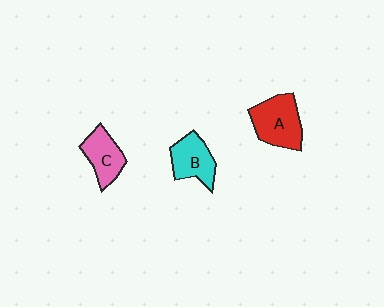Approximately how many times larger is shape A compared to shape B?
Approximately 1.3 times.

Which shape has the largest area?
Shape A (red).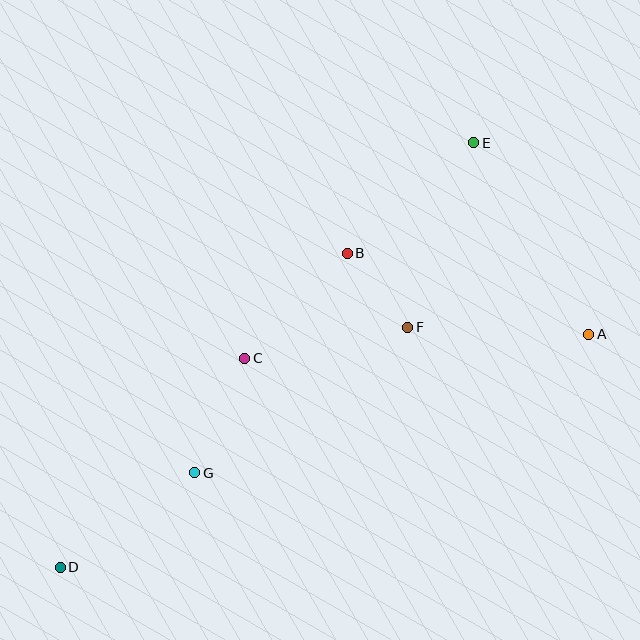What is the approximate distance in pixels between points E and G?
The distance between E and G is approximately 432 pixels.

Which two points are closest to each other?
Points B and F are closest to each other.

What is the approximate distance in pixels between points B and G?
The distance between B and G is approximately 268 pixels.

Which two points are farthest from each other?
Points D and E are farthest from each other.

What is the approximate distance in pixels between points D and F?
The distance between D and F is approximately 422 pixels.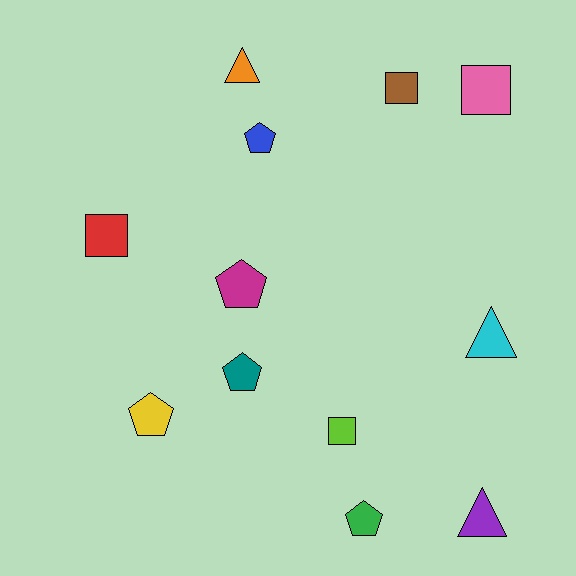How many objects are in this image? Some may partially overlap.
There are 12 objects.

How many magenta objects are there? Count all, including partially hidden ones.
There is 1 magenta object.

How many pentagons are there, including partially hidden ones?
There are 5 pentagons.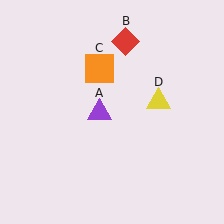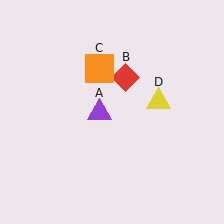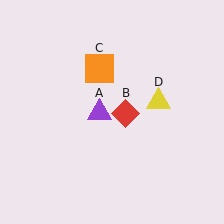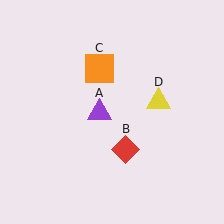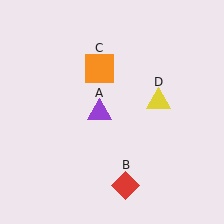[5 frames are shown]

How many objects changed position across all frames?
1 object changed position: red diamond (object B).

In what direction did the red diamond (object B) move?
The red diamond (object B) moved down.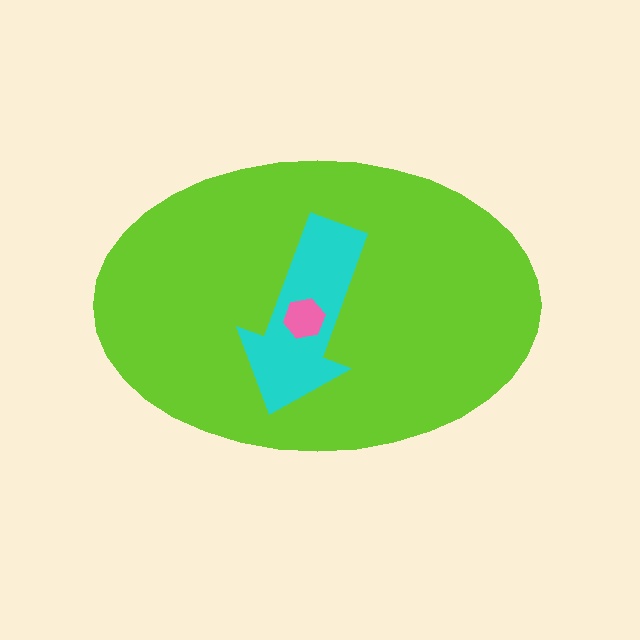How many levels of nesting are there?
3.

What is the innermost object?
The pink hexagon.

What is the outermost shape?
The lime ellipse.